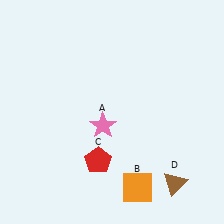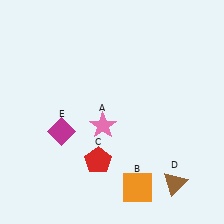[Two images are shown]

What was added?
A magenta diamond (E) was added in Image 2.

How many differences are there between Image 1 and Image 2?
There is 1 difference between the two images.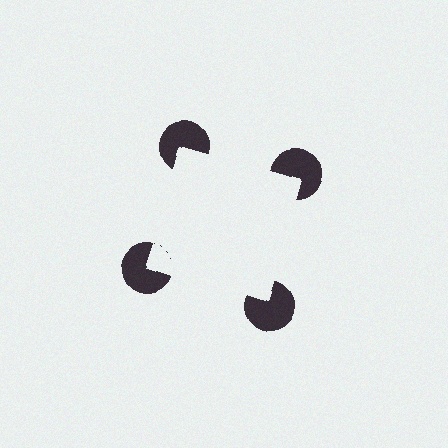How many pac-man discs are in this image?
There are 4 — one at each vertex of the illusory square.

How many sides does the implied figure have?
4 sides.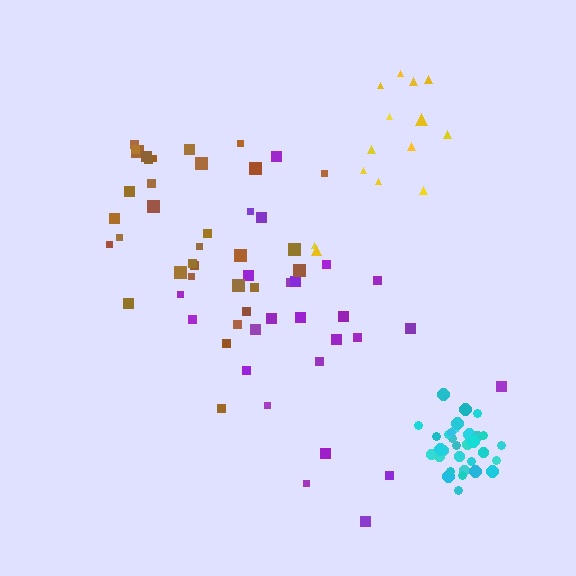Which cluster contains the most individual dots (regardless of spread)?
Cyan (33).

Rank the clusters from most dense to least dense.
cyan, brown, purple, yellow.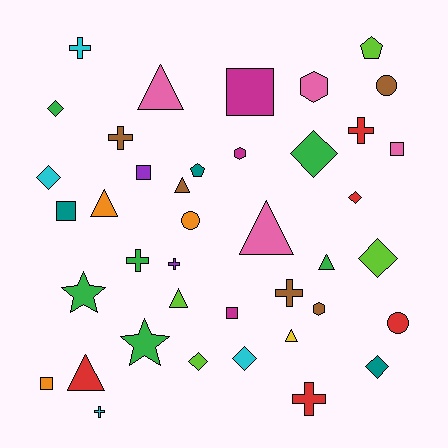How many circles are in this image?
There are 3 circles.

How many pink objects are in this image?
There are 4 pink objects.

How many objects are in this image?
There are 40 objects.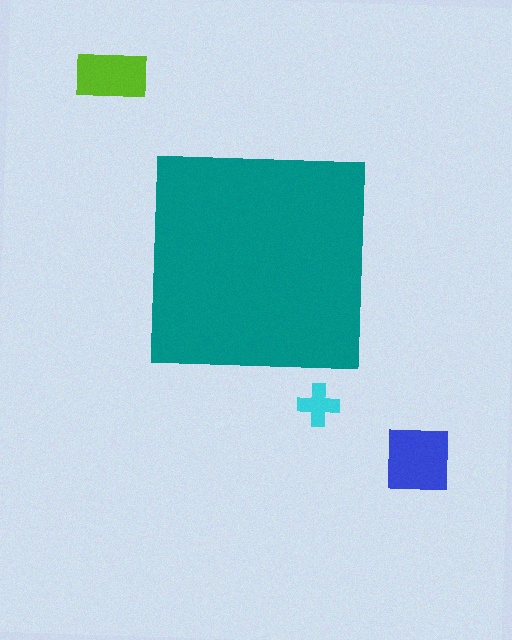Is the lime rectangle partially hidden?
No, the lime rectangle is fully visible.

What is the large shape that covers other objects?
A teal square.